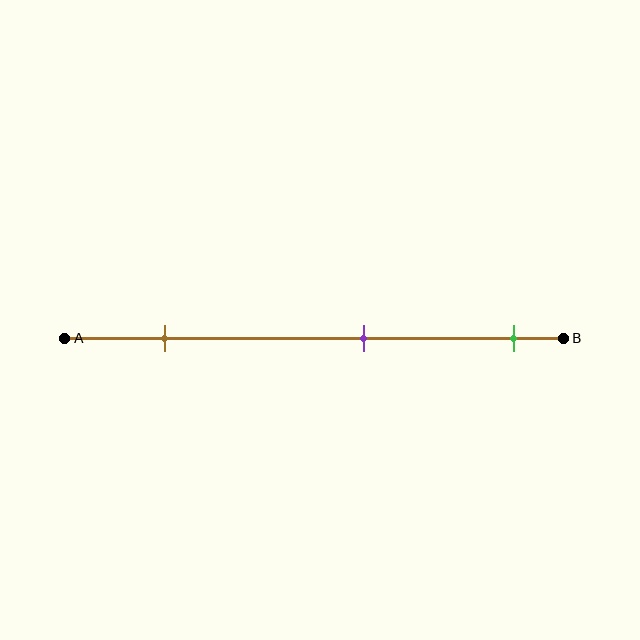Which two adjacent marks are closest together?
The purple and green marks are the closest adjacent pair.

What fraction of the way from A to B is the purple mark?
The purple mark is approximately 60% (0.6) of the way from A to B.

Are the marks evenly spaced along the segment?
Yes, the marks are approximately evenly spaced.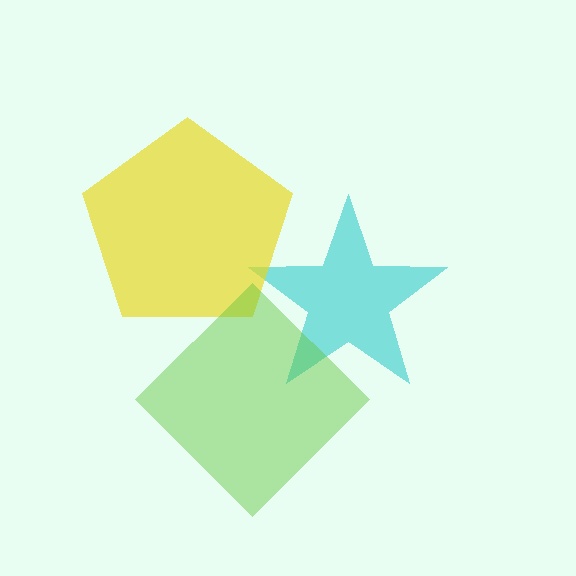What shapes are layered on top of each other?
The layered shapes are: a cyan star, a yellow pentagon, a lime diamond.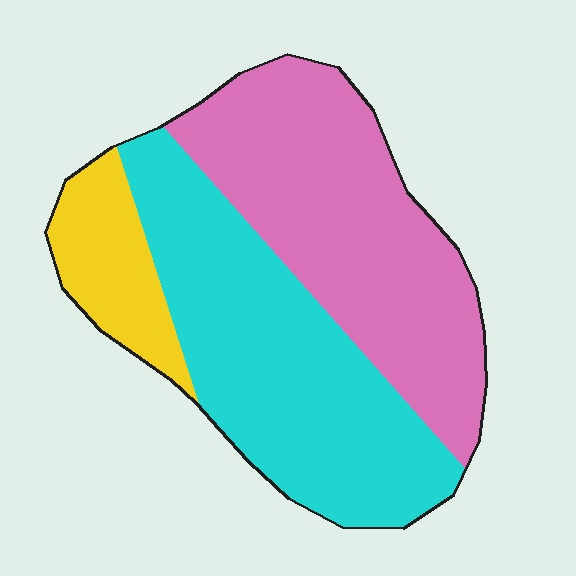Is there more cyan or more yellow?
Cyan.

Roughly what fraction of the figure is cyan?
Cyan covers roughly 45% of the figure.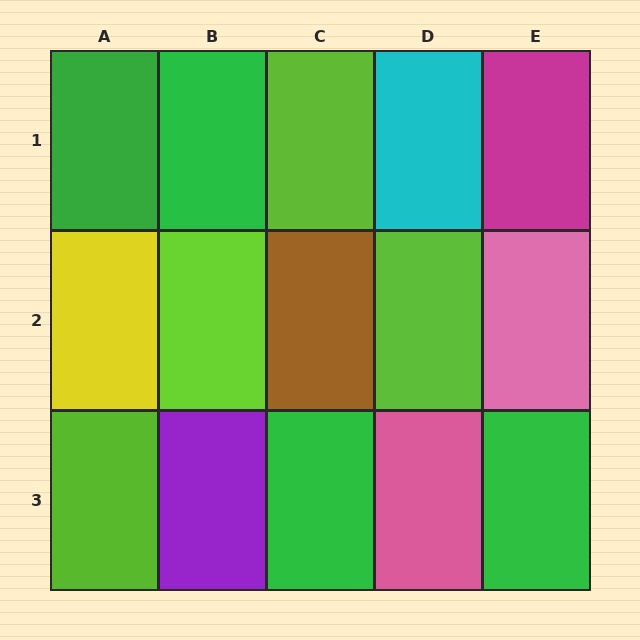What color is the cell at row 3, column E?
Green.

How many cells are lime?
4 cells are lime.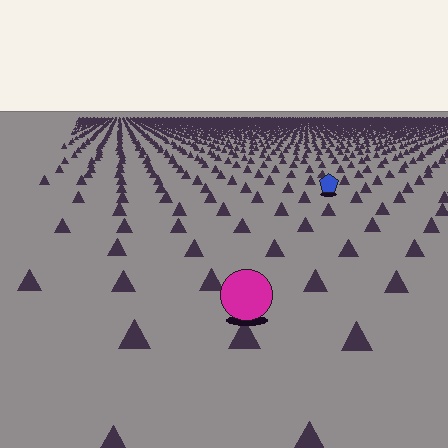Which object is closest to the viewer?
The magenta circle is closest. The texture marks near it are larger and more spread out.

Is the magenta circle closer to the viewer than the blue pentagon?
Yes. The magenta circle is closer — you can tell from the texture gradient: the ground texture is coarser near it.